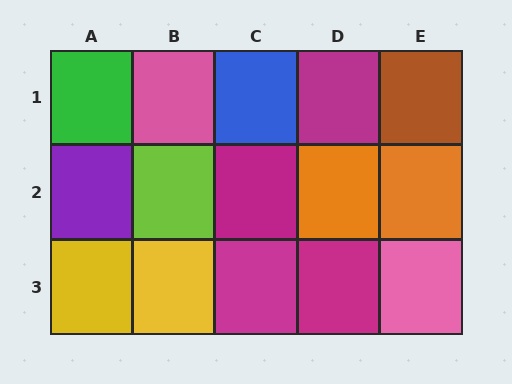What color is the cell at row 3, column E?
Pink.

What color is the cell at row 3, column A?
Yellow.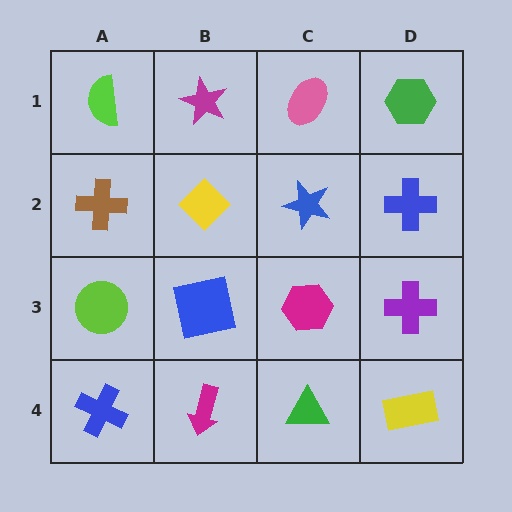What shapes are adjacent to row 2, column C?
A pink ellipse (row 1, column C), a magenta hexagon (row 3, column C), a yellow diamond (row 2, column B), a blue cross (row 2, column D).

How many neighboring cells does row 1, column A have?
2.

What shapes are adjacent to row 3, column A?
A brown cross (row 2, column A), a blue cross (row 4, column A), a blue square (row 3, column B).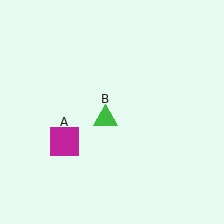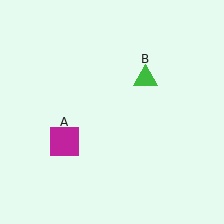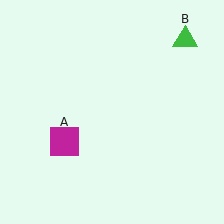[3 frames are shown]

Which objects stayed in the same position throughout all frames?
Magenta square (object A) remained stationary.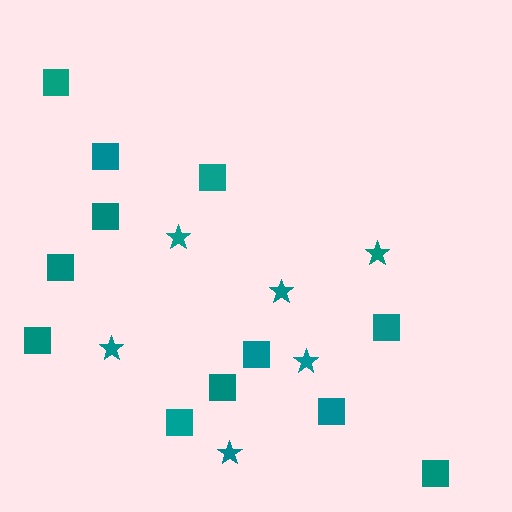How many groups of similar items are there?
There are 2 groups: one group of squares (12) and one group of stars (6).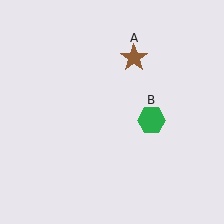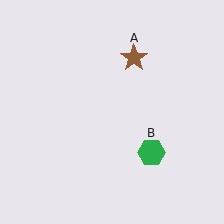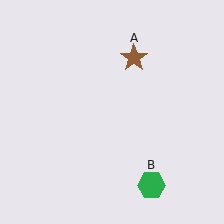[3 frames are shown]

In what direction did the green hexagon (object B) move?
The green hexagon (object B) moved down.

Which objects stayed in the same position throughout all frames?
Brown star (object A) remained stationary.